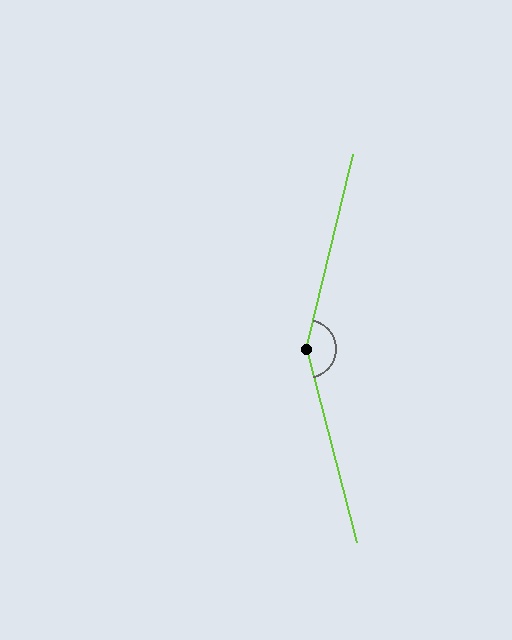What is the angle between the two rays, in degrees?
Approximately 152 degrees.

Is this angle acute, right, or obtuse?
It is obtuse.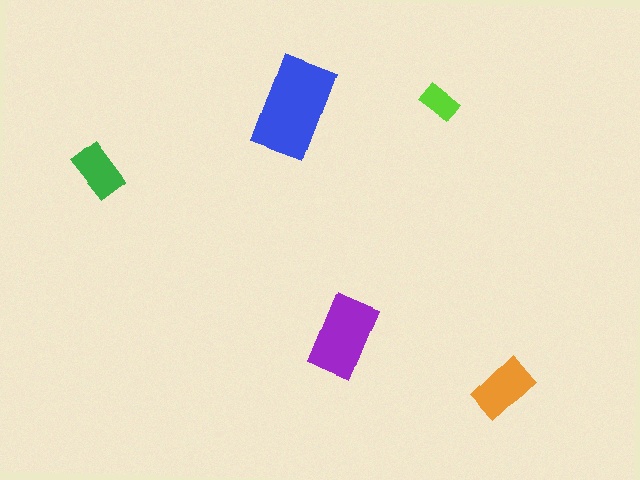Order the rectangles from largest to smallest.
the blue one, the purple one, the orange one, the green one, the lime one.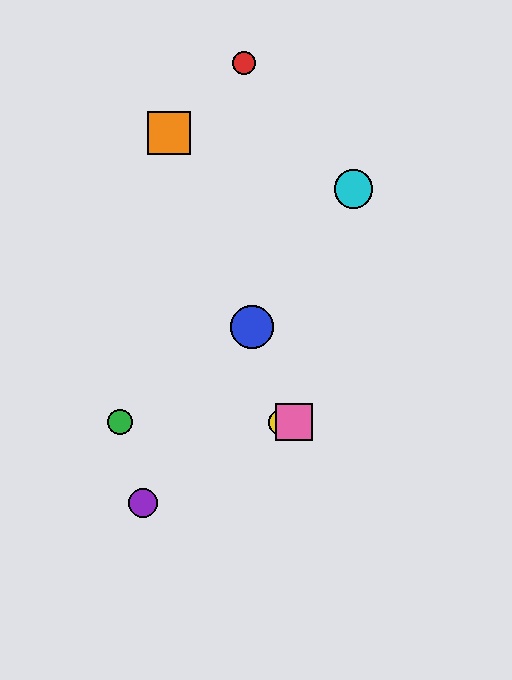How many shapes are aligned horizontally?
3 shapes (the green circle, the yellow circle, the pink square) are aligned horizontally.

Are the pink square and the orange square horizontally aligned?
No, the pink square is at y≈422 and the orange square is at y≈133.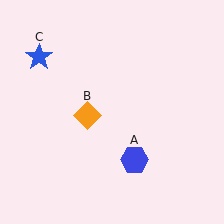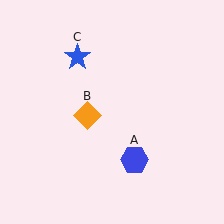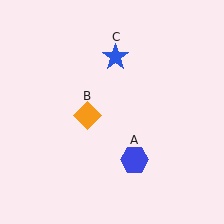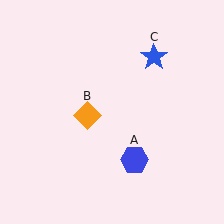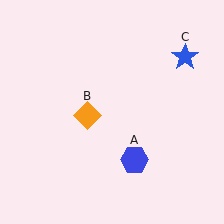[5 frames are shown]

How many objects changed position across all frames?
1 object changed position: blue star (object C).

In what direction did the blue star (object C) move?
The blue star (object C) moved right.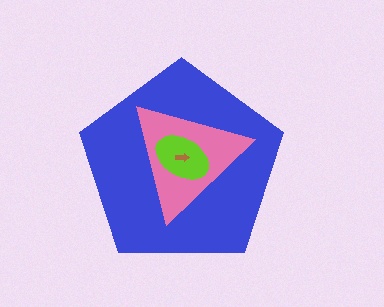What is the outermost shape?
The blue pentagon.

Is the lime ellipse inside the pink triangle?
Yes.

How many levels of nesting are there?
4.